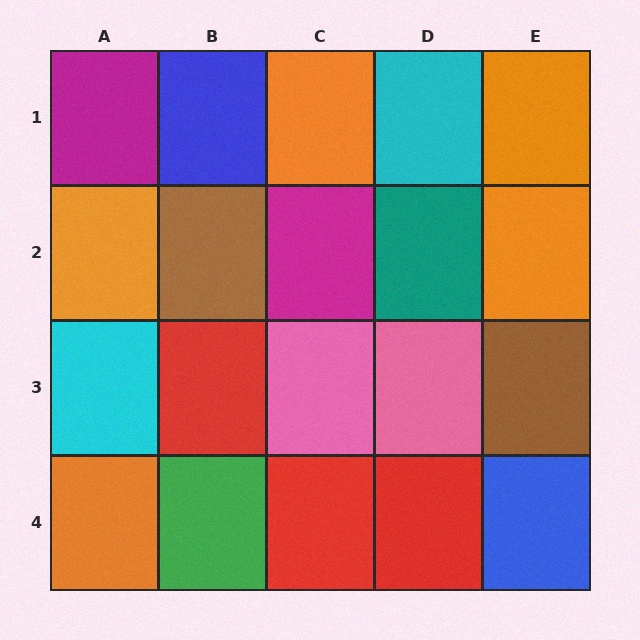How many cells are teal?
1 cell is teal.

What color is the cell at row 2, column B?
Brown.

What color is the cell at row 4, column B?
Green.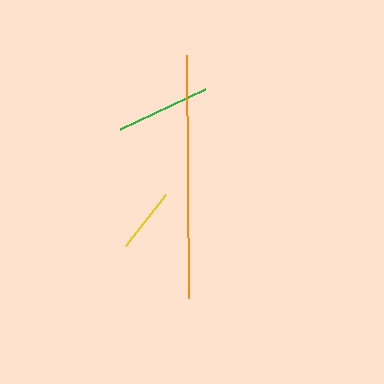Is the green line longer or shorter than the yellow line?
The green line is longer than the yellow line.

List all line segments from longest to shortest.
From longest to shortest: orange, green, yellow.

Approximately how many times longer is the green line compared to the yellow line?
The green line is approximately 1.4 times the length of the yellow line.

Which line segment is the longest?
The orange line is the longest at approximately 242 pixels.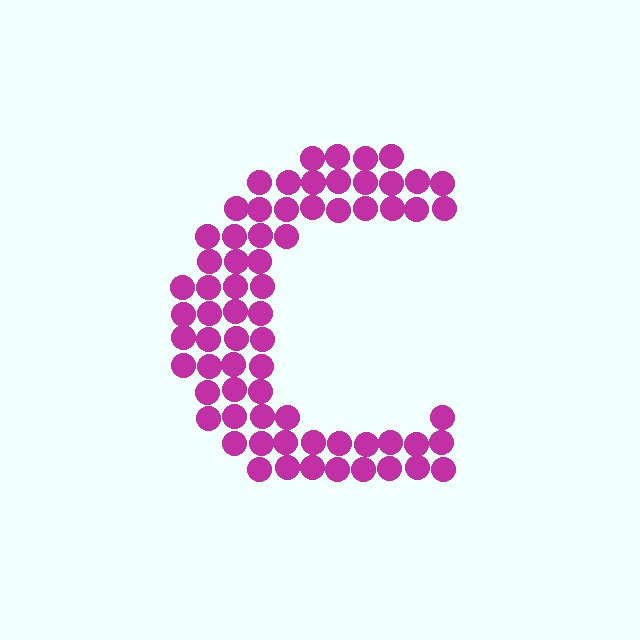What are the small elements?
The small elements are circles.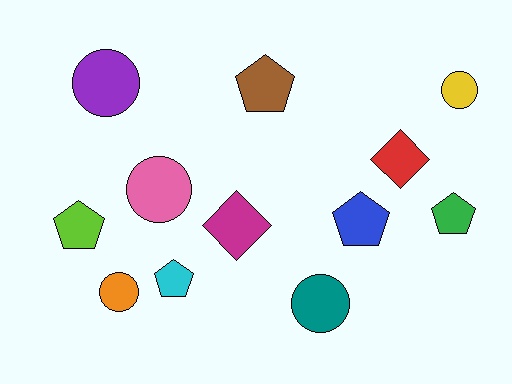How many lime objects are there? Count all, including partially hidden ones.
There is 1 lime object.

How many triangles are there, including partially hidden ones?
There are no triangles.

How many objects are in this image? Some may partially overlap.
There are 12 objects.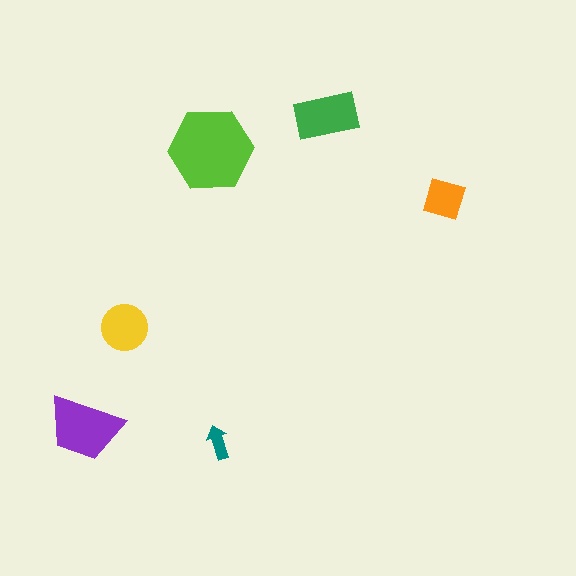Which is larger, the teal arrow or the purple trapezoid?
The purple trapezoid.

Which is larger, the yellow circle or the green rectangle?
The green rectangle.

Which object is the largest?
The lime hexagon.